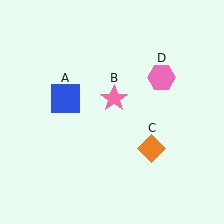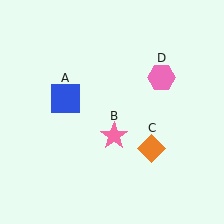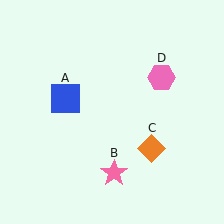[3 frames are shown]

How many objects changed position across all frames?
1 object changed position: pink star (object B).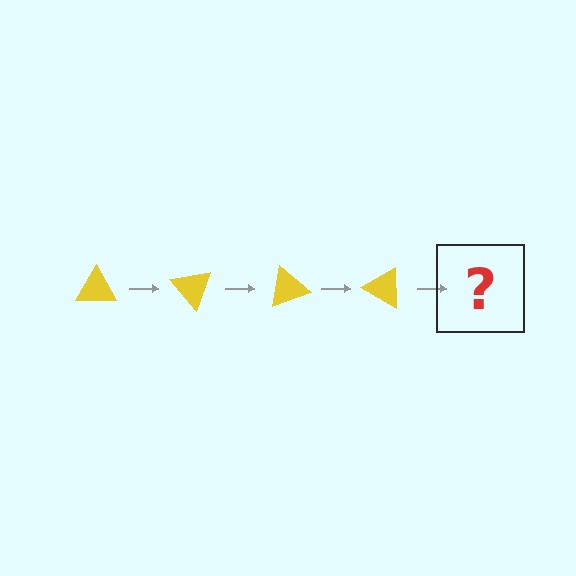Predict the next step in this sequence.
The next step is a yellow triangle rotated 200 degrees.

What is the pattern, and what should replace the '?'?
The pattern is that the triangle rotates 50 degrees each step. The '?' should be a yellow triangle rotated 200 degrees.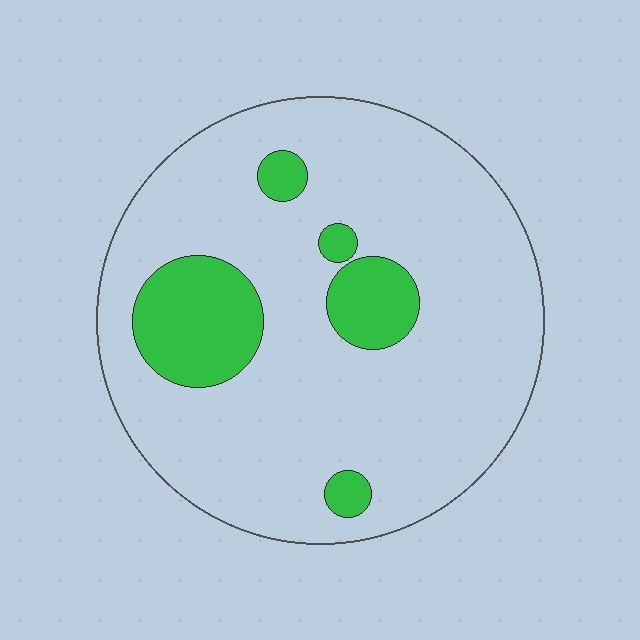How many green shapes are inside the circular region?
5.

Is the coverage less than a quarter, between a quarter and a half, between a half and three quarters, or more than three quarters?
Less than a quarter.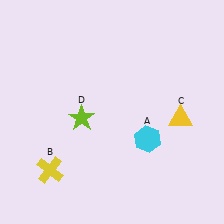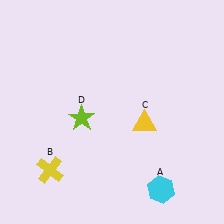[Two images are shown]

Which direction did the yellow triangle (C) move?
The yellow triangle (C) moved left.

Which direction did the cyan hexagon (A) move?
The cyan hexagon (A) moved down.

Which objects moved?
The objects that moved are: the cyan hexagon (A), the yellow triangle (C).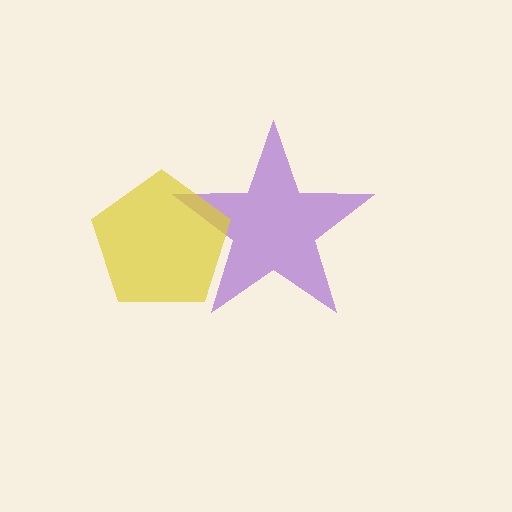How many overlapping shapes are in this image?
There are 2 overlapping shapes in the image.